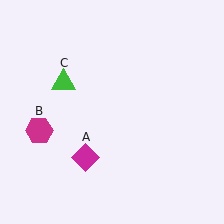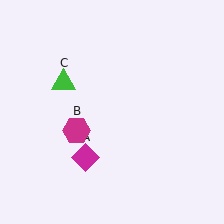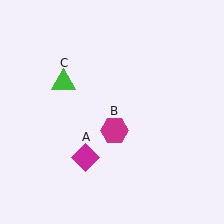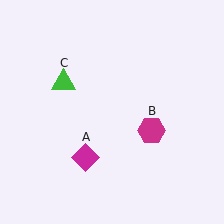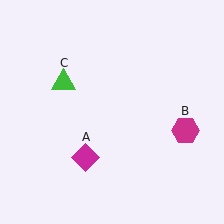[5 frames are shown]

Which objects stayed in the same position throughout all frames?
Magenta diamond (object A) and green triangle (object C) remained stationary.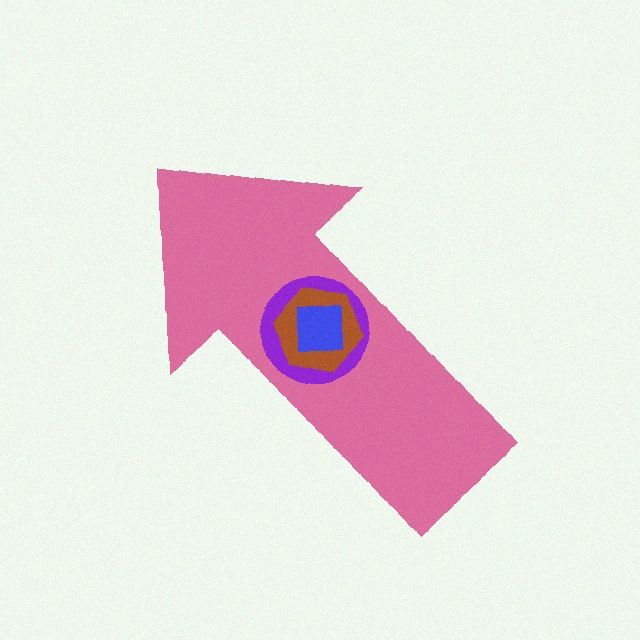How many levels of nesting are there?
4.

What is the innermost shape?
The blue square.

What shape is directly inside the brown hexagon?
The blue square.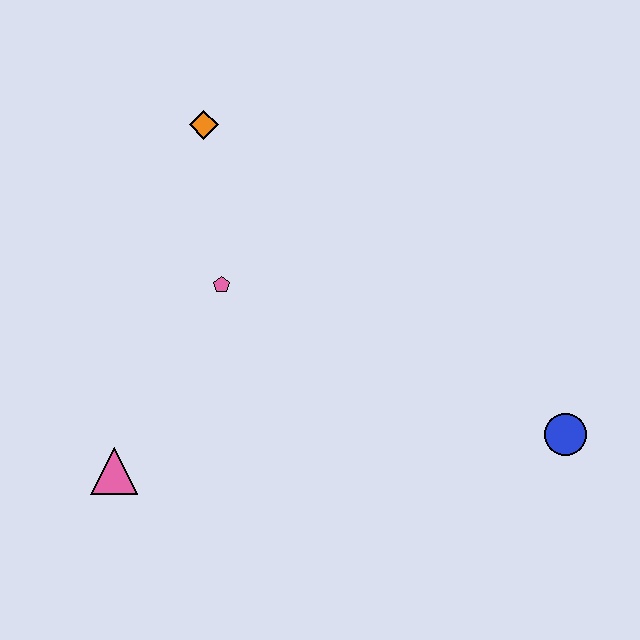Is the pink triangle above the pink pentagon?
No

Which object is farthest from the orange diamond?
The blue circle is farthest from the orange diamond.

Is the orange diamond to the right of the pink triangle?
Yes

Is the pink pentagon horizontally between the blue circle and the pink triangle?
Yes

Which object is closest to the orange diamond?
The pink pentagon is closest to the orange diamond.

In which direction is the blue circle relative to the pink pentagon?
The blue circle is to the right of the pink pentagon.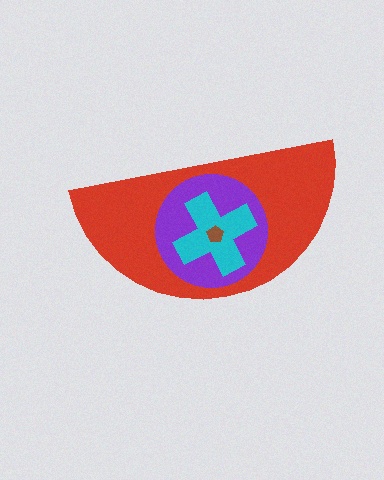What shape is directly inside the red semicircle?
The purple circle.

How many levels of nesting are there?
4.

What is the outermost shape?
The red semicircle.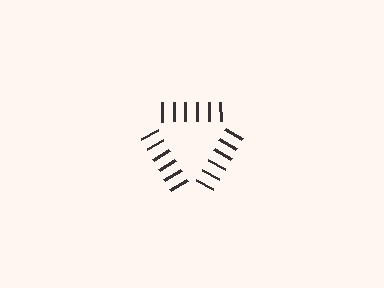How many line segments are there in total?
18 — 6 along each of the 3 edges.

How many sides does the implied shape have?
3 sides — the line-ends trace a triangle.